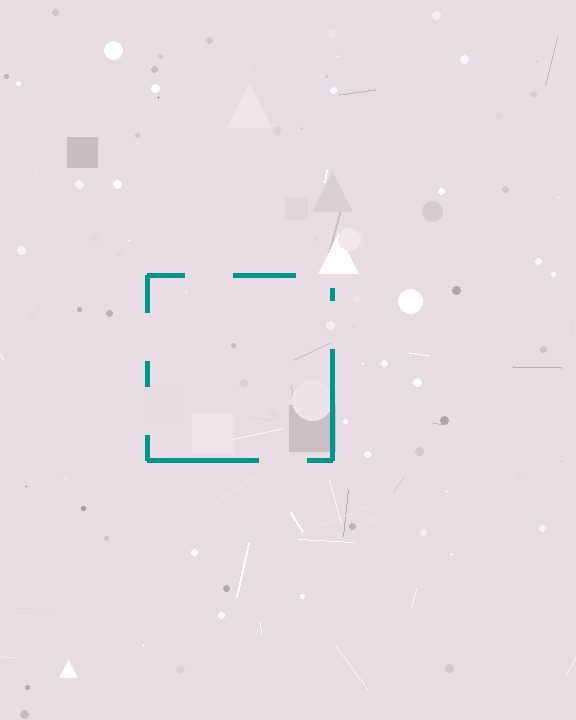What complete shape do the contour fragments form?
The contour fragments form a square.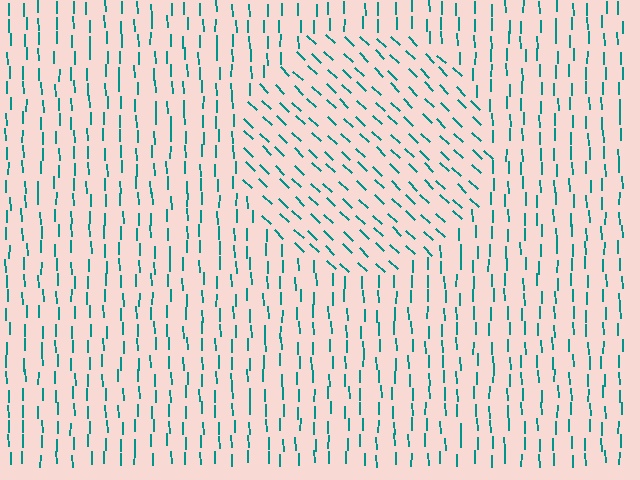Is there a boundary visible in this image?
Yes, there is a texture boundary formed by a change in line orientation.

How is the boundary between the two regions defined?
The boundary is defined purely by a change in line orientation (approximately 45 degrees difference). All lines are the same color and thickness.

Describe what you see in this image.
The image is filled with small teal line segments. A circle region in the image has lines oriented differently from the surrounding lines, creating a visible texture boundary.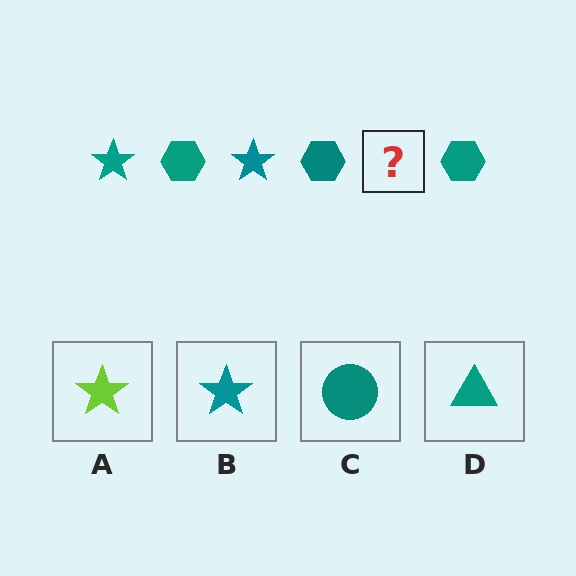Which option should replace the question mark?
Option B.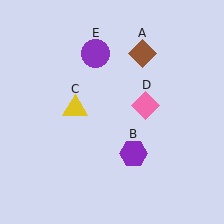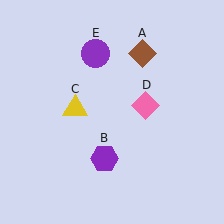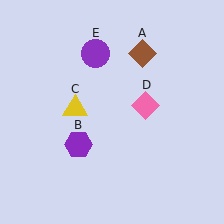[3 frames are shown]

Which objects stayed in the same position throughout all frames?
Brown diamond (object A) and yellow triangle (object C) and pink diamond (object D) and purple circle (object E) remained stationary.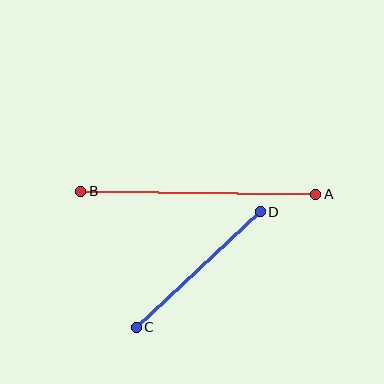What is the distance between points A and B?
The distance is approximately 235 pixels.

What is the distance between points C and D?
The distance is approximately 170 pixels.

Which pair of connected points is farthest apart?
Points A and B are farthest apart.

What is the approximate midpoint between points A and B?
The midpoint is at approximately (198, 193) pixels.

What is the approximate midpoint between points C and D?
The midpoint is at approximately (198, 270) pixels.